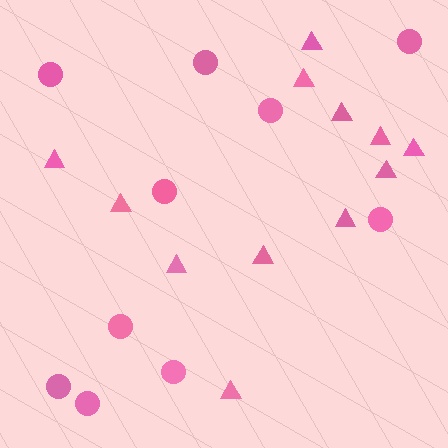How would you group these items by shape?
There are 2 groups: one group of circles (10) and one group of triangles (12).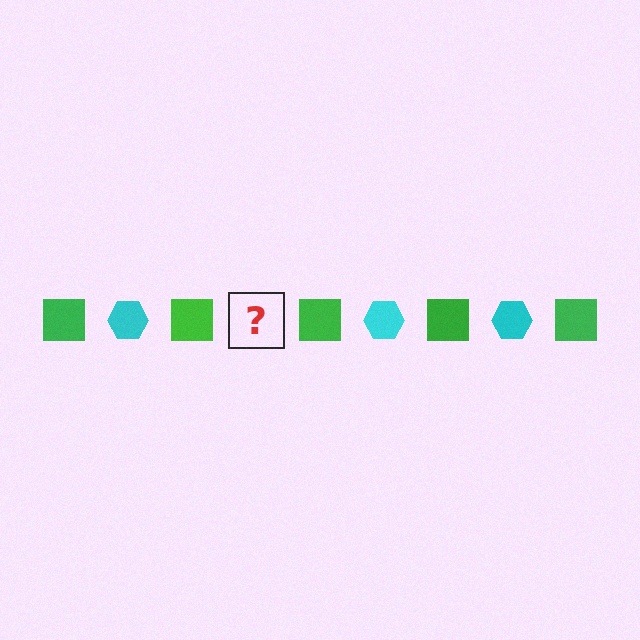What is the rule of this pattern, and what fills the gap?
The rule is that the pattern alternates between green square and cyan hexagon. The gap should be filled with a cyan hexagon.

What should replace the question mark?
The question mark should be replaced with a cyan hexagon.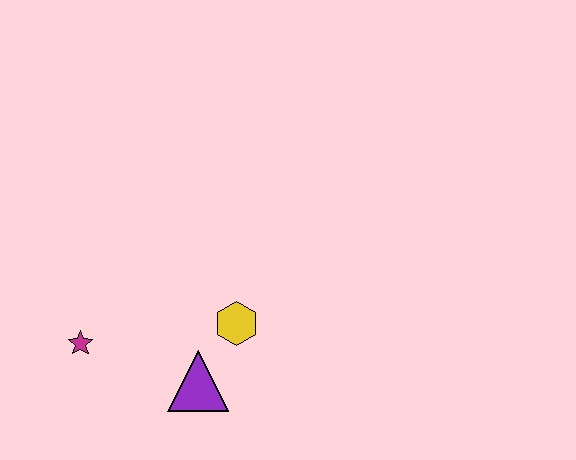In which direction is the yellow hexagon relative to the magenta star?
The yellow hexagon is to the right of the magenta star.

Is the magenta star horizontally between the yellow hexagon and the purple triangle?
No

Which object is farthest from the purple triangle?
The magenta star is farthest from the purple triangle.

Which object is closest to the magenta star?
The purple triangle is closest to the magenta star.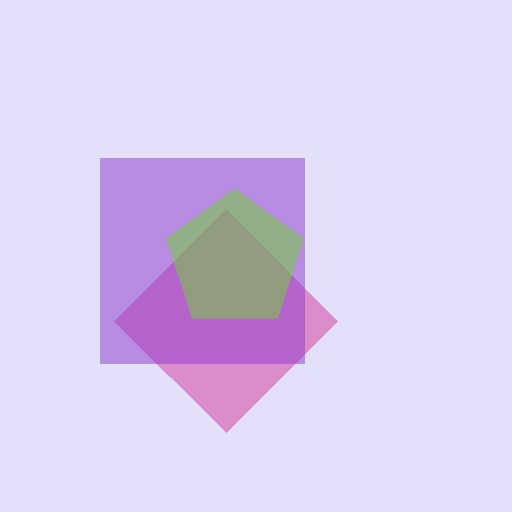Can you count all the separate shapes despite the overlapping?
Yes, there are 3 separate shapes.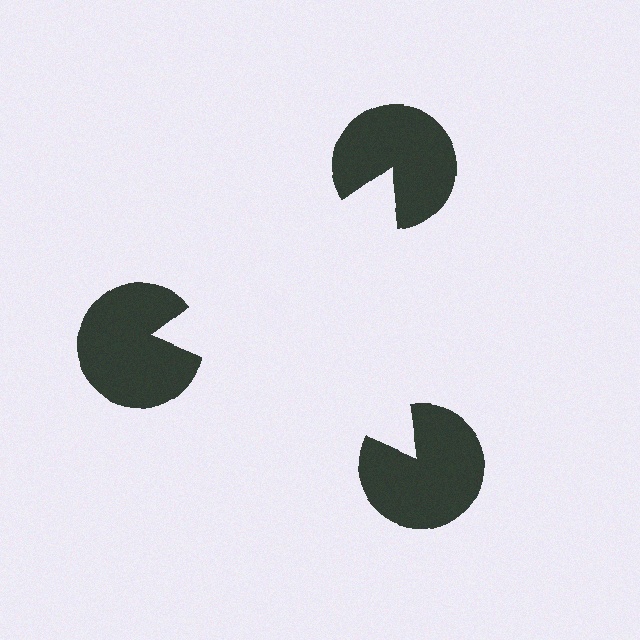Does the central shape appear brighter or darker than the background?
It typically appears slightly brighter than the background, even though no actual brightness change is drawn.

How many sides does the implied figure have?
3 sides.